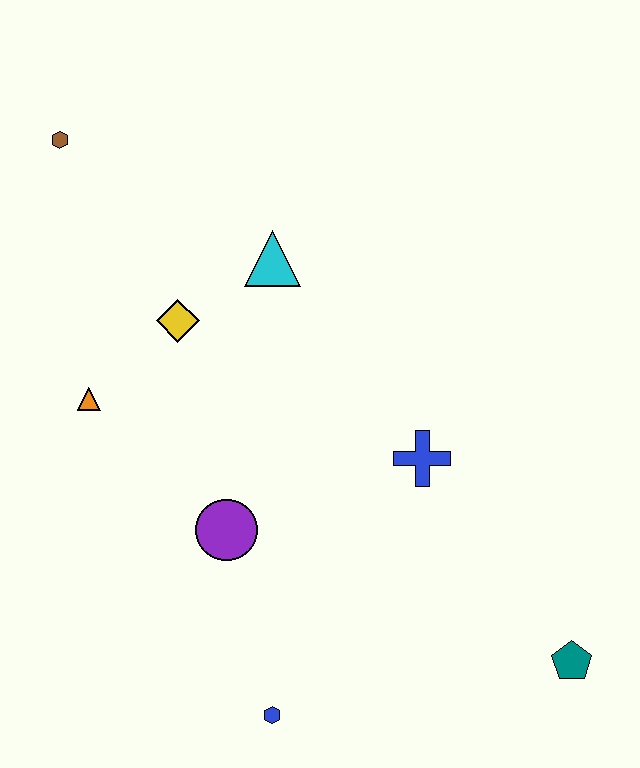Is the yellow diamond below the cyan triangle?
Yes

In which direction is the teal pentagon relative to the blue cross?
The teal pentagon is below the blue cross.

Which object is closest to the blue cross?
The purple circle is closest to the blue cross.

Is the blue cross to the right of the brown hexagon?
Yes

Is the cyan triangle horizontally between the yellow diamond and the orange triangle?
No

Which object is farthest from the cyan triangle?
The teal pentagon is farthest from the cyan triangle.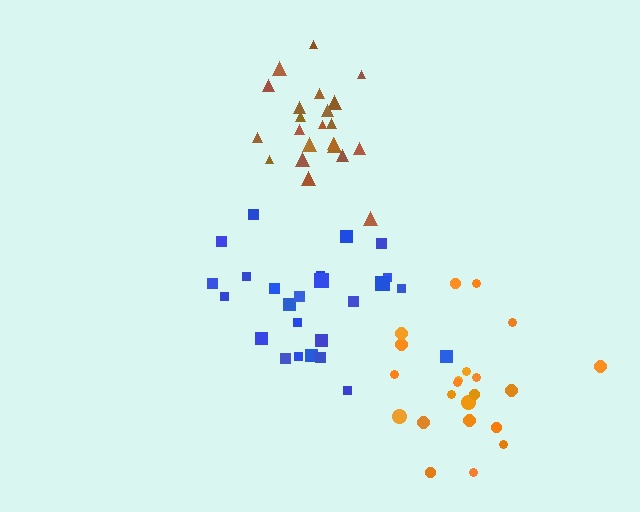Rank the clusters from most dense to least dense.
brown, orange, blue.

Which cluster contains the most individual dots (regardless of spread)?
Blue (25).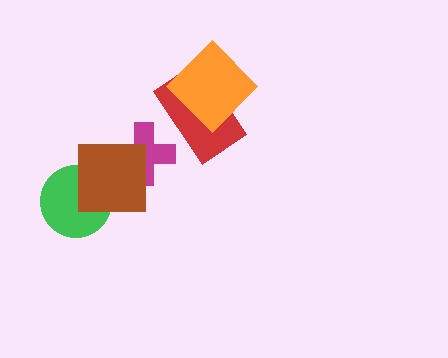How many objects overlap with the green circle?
1 object overlaps with the green circle.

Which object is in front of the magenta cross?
The brown square is in front of the magenta cross.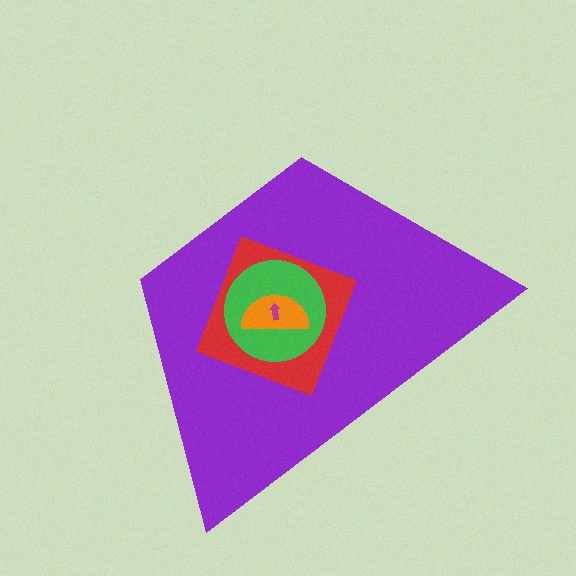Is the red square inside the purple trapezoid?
Yes.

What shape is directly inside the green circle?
The orange semicircle.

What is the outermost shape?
The purple trapezoid.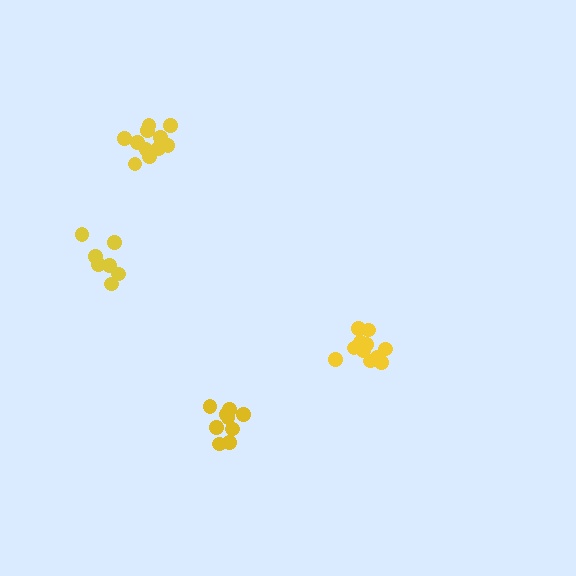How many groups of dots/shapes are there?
There are 4 groups.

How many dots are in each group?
Group 1: 7 dots, Group 2: 11 dots, Group 3: 11 dots, Group 4: 9 dots (38 total).